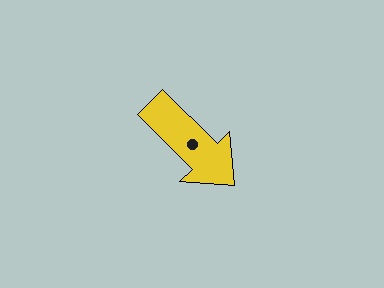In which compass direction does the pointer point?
Southeast.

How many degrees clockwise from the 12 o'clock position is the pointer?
Approximately 135 degrees.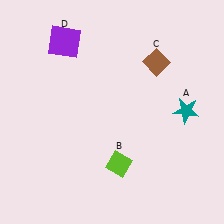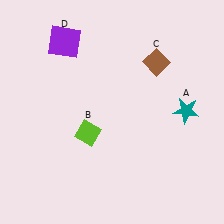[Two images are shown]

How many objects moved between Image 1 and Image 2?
1 object moved between the two images.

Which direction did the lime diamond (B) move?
The lime diamond (B) moved left.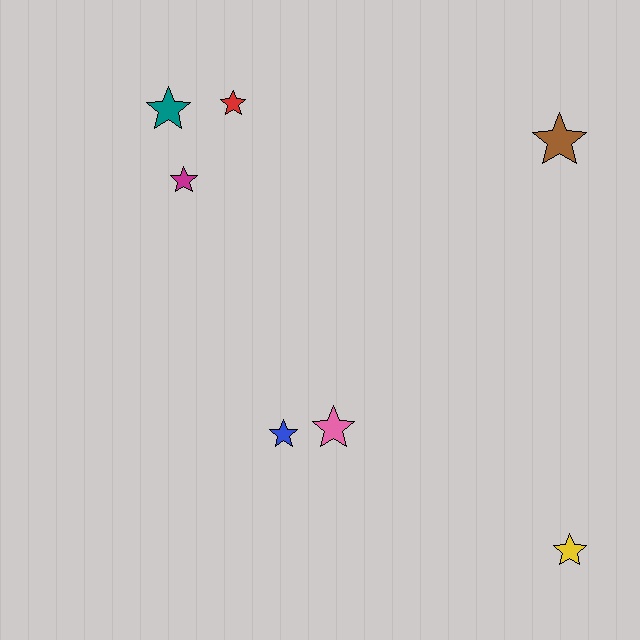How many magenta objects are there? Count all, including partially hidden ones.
There is 1 magenta object.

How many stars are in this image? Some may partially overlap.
There are 7 stars.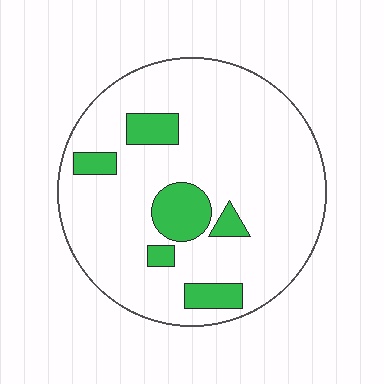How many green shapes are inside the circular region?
6.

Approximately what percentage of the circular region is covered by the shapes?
Approximately 15%.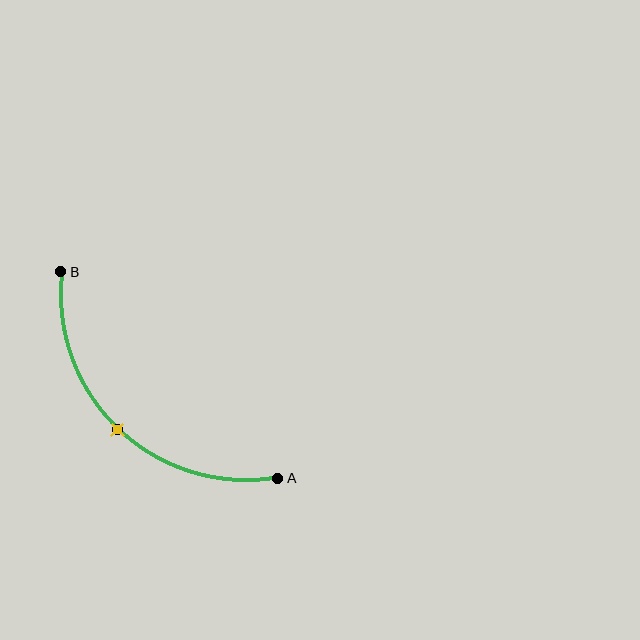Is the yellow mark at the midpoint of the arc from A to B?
Yes. The yellow mark lies on the arc at equal arc-length from both A and B — it is the arc midpoint.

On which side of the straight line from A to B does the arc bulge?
The arc bulges below and to the left of the straight line connecting A and B.